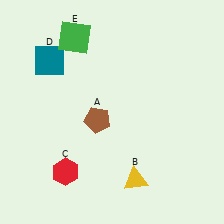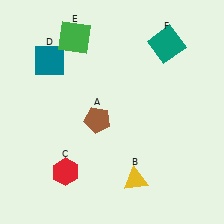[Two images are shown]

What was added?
A teal square (F) was added in Image 2.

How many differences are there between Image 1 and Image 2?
There is 1 difference between the two images.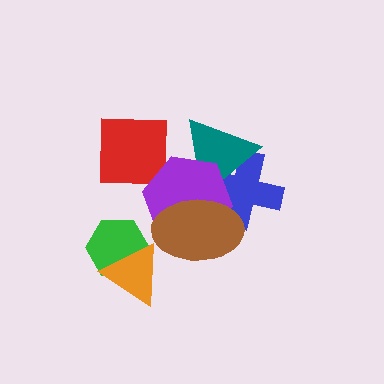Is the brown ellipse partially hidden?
No, no other shape covers it.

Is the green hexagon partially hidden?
Yes, it is partially covered by another shape.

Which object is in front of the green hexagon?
The orange triangle is in front of the green hexagon.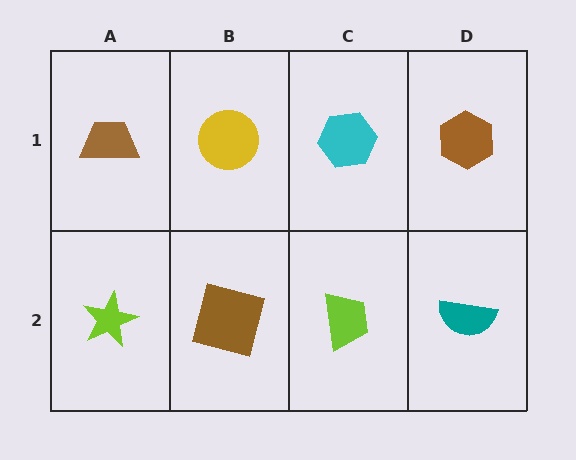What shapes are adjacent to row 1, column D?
A teal semicircle (row 2, column D), a cyan hexagon (row 1, column C).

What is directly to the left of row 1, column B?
A brown trapezoid.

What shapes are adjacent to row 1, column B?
A brown square (row 2, column B), a brown trapezoid (row 1, column A), a cyan hexagon (row 1, column C).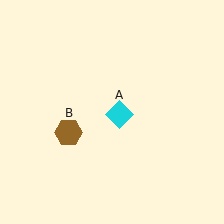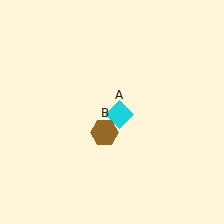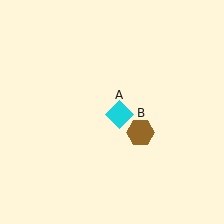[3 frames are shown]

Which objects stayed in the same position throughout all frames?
Cyan diamond (object A) remained stationary.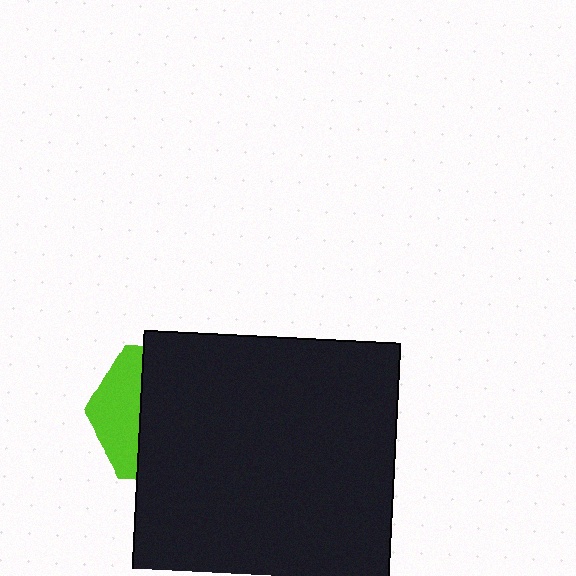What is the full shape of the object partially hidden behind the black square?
The partially hidden object is a lime hexagon.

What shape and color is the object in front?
The object in front is a black square.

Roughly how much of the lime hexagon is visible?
A small part of it is visible (roughly 31%).